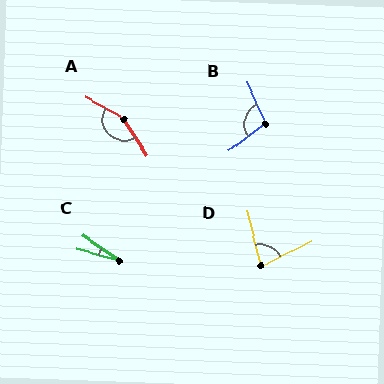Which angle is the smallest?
C, at approximately 21 degrees.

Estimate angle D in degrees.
Approximately 77 degrees.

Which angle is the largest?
A, at approximately 152 degrees.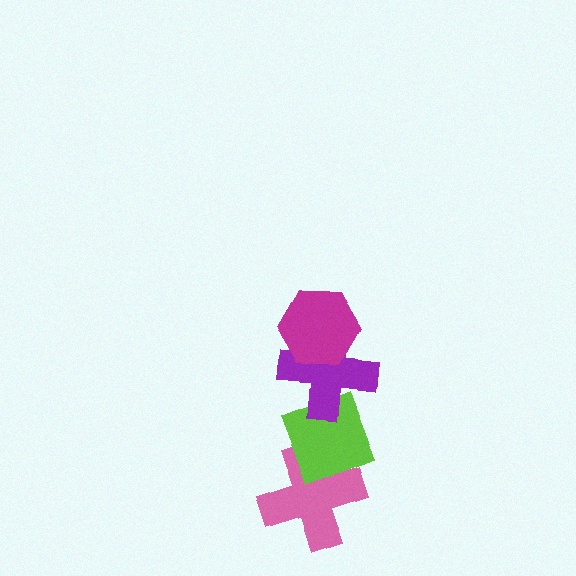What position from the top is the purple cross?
The purple cross is 2nd from the top.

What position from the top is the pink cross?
The pink cross is 4th from the top.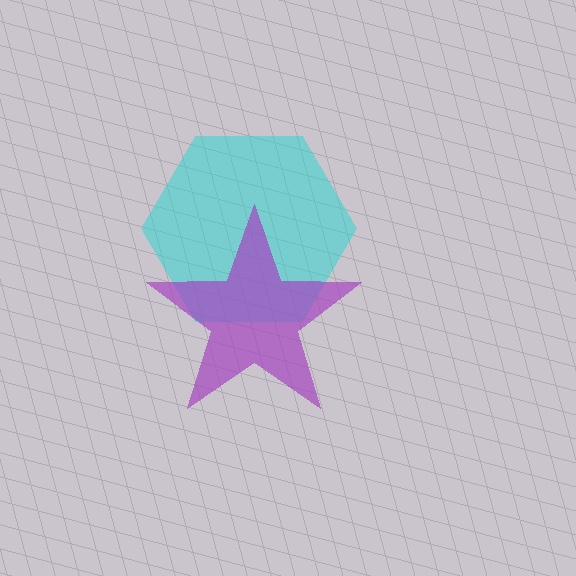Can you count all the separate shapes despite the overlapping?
Yes, there are 2 separate shapes.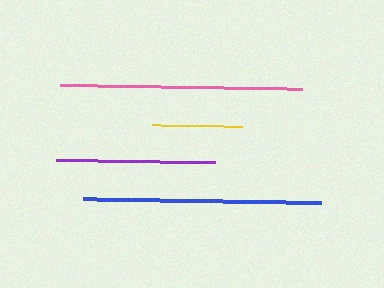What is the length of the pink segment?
The pink segment is approximately 243 pixels long.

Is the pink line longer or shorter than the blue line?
The pink line is longer than the blue line.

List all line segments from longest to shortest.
From longest to shortest: pink, blue, purple, yellow.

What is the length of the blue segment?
The blue segment is approximately 238 pixels long.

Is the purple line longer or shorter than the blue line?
The blue line is longer than the purple line.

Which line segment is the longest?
The pink line is the longest at approximately 243 pixels.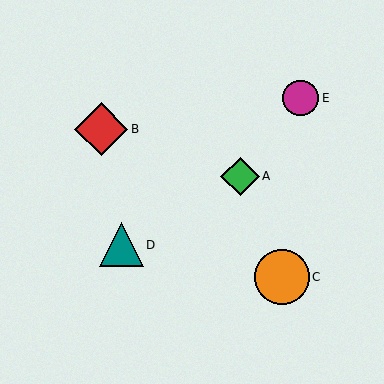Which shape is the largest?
The orange circle (labeled C) is the largest.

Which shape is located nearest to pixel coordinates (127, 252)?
The teal triangle (labeled D) at (122, 245) is nearest to that location.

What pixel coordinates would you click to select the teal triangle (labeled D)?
Click at (122, 245) to select the teal triangle D.